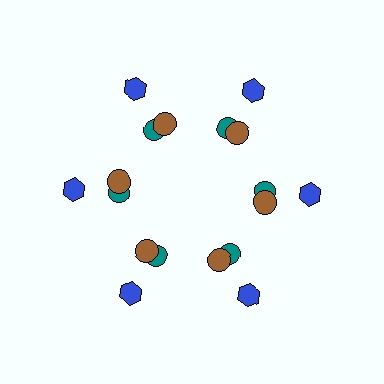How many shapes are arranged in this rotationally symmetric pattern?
There are 18 shapes, arranged in 6 groups of 3.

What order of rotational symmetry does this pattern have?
This pattern has 6-fold rotational symmetry.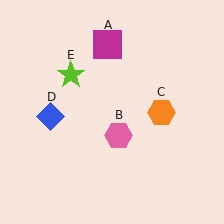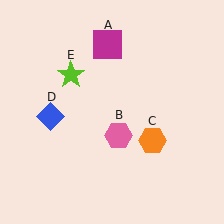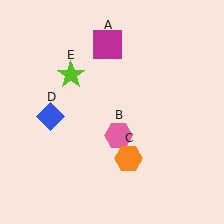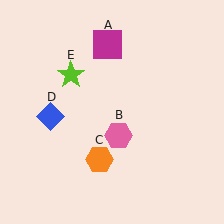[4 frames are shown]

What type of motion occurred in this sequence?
The orange hexagon (object C) rotated clockwise around the center of the scene.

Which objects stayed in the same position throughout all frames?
Magenta square (object A) and pink hexagon (object B) and blue diamond (object D) and lime star (object E) remained stationary.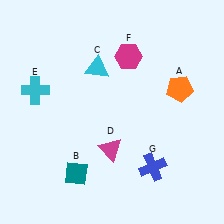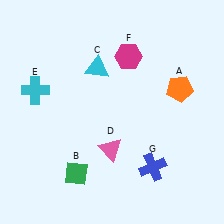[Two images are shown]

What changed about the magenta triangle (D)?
In Image 1, D is magenta. In Image 2, it changed to pink.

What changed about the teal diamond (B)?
In Image 1, B is teal. In Image 2, it changed to green.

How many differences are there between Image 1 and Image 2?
There are 2 differences between the two images.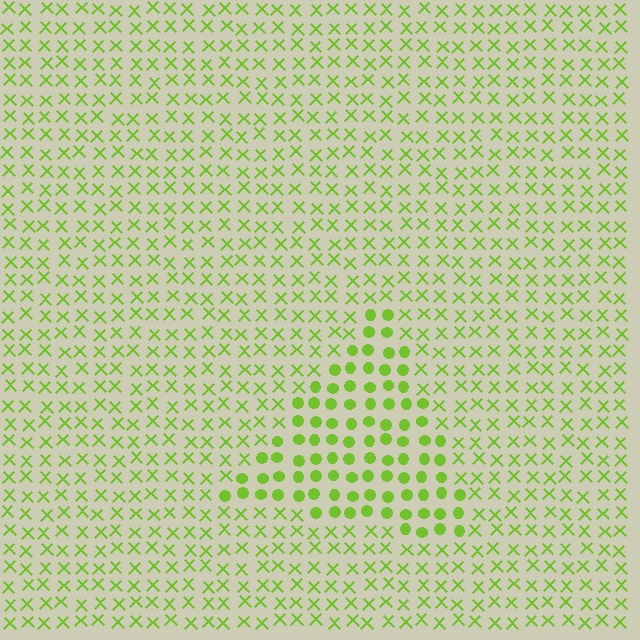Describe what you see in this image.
The image is filled with small lime elements arranged in a uniform grid. A triangle-shaped region contains circles, while the surrounding area contains X marks. The boundary is defined purely by the change in element shape.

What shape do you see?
I see a triangle.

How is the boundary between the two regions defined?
The boundary is defined by a change in element shape: circles inside vs. X marks outside. All elements share the same color and spacing.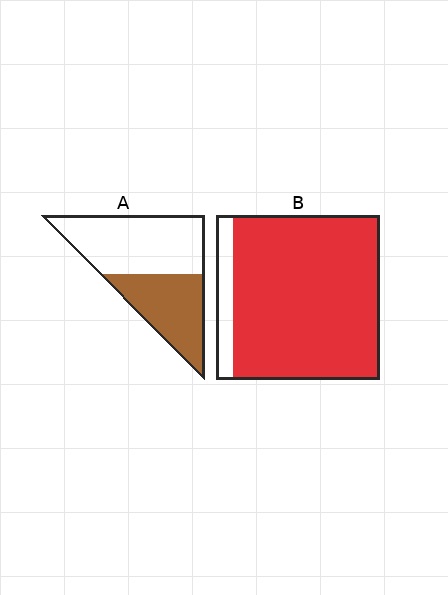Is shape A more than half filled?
No.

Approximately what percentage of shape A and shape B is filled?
A is approximately 40% and B is approximately 90%.